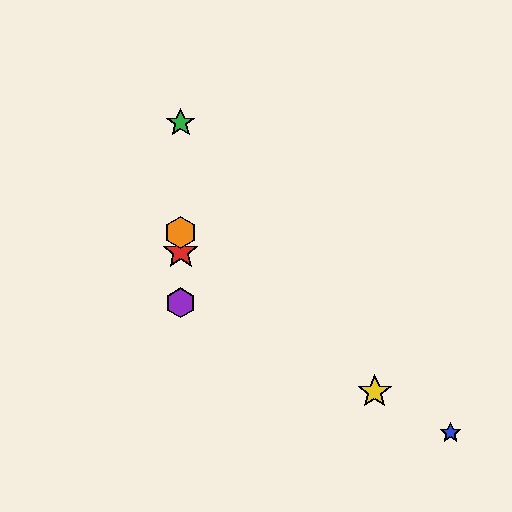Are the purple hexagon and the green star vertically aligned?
Yes, both are at x≈181.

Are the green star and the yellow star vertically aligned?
No, the green star is at x≈181 and the yellow star is at x≈375.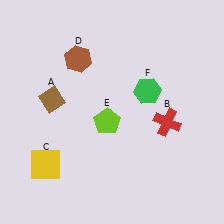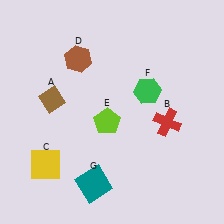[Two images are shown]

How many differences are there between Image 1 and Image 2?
There is 1 difference between the two images.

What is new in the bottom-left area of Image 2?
A teal square (G) was added in the bottom-left area of Image 2.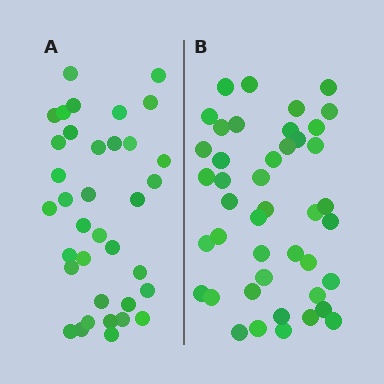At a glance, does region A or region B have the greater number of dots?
Region B (the right region) has more dots.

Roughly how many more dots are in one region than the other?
Region B has roughly 8 or so more dots than region A.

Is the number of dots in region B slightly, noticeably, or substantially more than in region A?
Region B has only slightly more — the two regions are fairly close. The ratio is roughly 1.2 to 1.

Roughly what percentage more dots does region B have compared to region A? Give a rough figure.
About 20% more.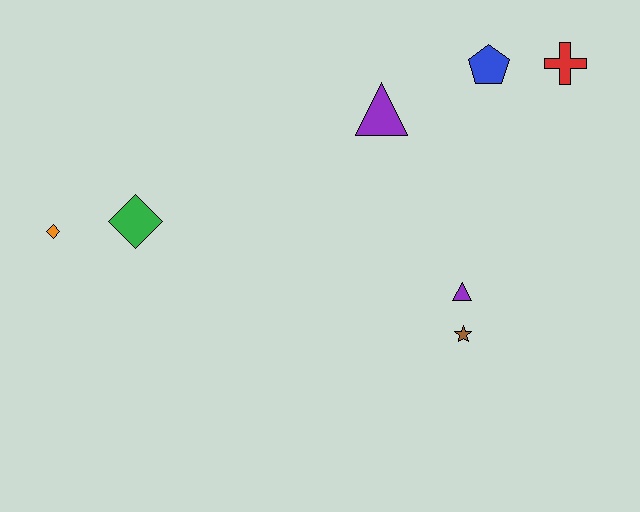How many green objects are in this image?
There is 1 green object.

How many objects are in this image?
There are 7 objects.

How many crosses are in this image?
There is 1 cross.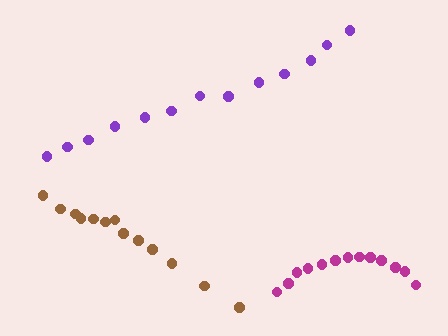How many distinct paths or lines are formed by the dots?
There are 3 distinct paths.